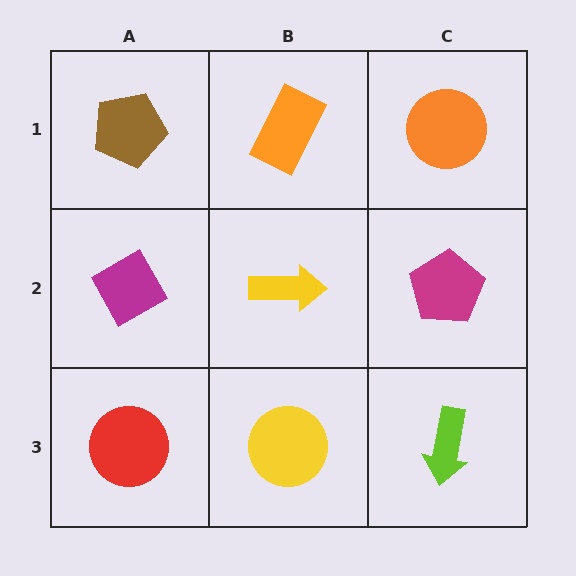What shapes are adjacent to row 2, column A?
A brown pentagon (row 1, column A), a red circle (row 3, column A), a yellow arrow (row 2, column B).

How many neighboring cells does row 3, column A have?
2.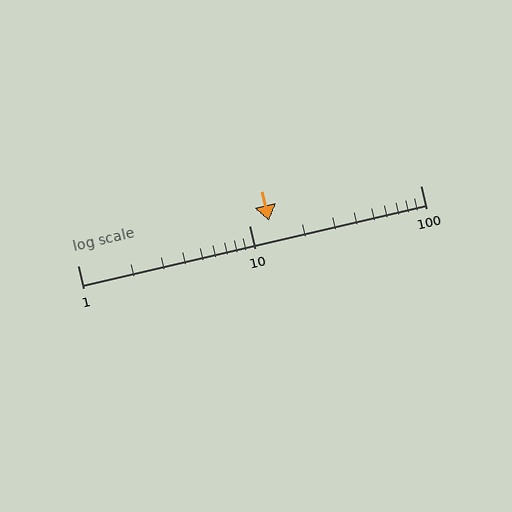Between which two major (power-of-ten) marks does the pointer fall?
The pointer is between 10 and 100.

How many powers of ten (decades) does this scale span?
The scale spans 2 decades, from 1 to 100.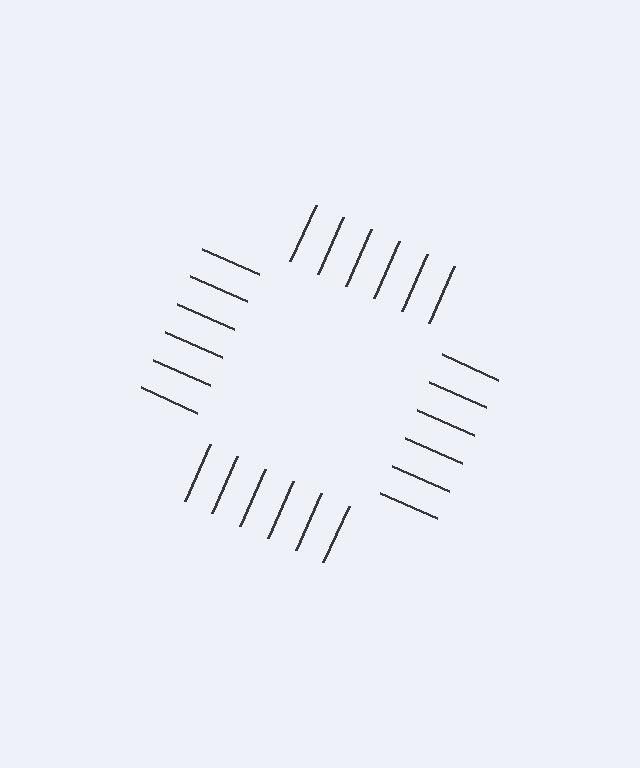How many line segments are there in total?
24 — 6 along each of the 4 edges.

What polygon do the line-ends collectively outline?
An illusory square — the line segments terminate on its edges but no continuous stroke is drawn.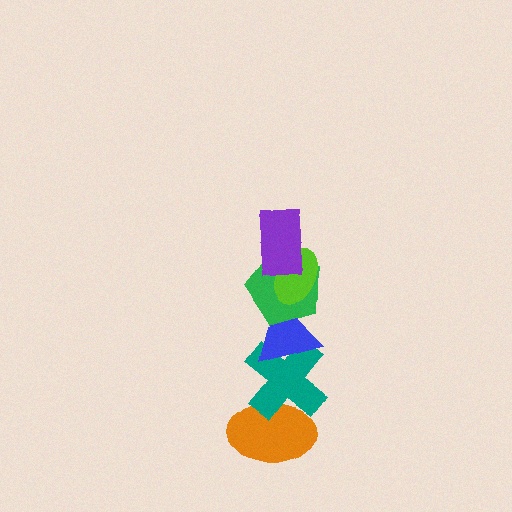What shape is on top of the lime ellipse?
The purple rectangle is on top of the lime ellipse.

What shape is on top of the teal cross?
The blue triangle is on top of the teal cross.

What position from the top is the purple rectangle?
The purple rectangle is 1st from the top.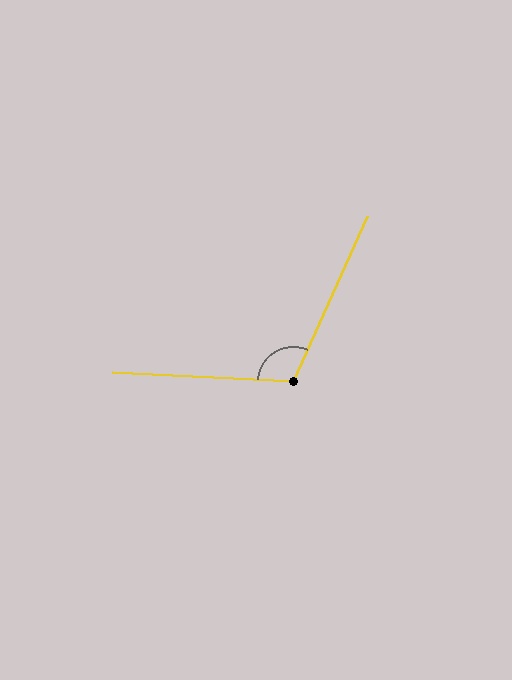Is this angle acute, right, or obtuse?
It is obtuse.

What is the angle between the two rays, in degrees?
Approximately 111 degrees.